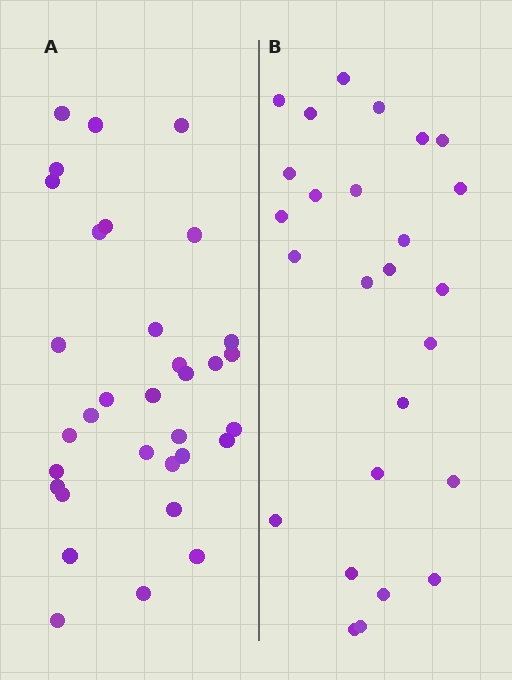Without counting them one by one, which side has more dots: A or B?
Region A (the left region) has more dots.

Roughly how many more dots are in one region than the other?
Region A has roughly 8 or so more dots than region B.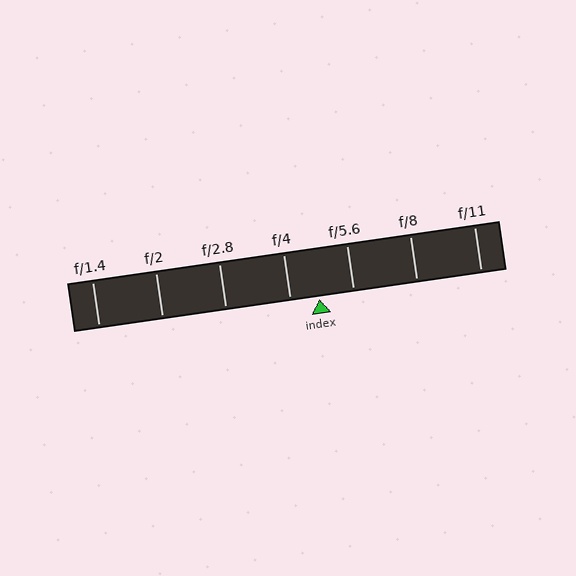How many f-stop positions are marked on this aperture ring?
There are 7 f-stop positions marked.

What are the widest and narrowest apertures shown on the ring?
The widest aperture shown is f/1.4 and the narrowest is f/11.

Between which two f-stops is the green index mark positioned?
The index mark is between f/4 and f/5.6.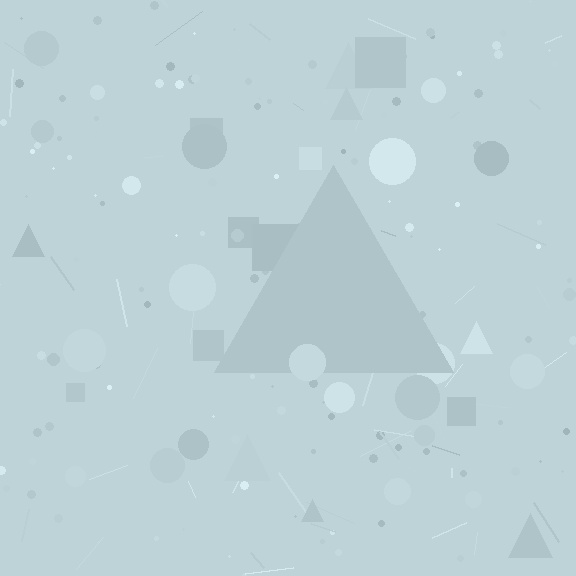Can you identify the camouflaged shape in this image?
The camouflaged shape is a triangle.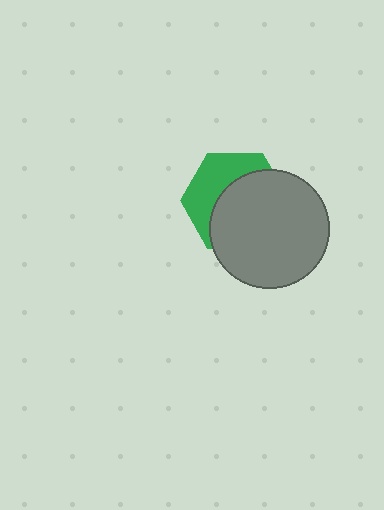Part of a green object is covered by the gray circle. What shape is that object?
It is a hexagon.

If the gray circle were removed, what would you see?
You would see the complete green hexagon.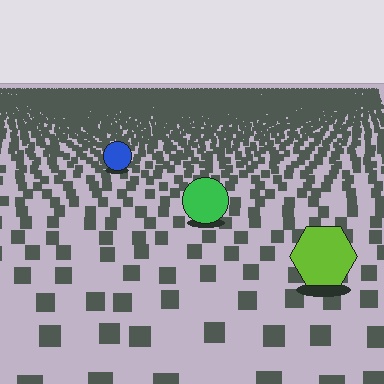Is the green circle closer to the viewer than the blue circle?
Yes. The green circle is closer — you can tell from the texture gradient: the ground texture is coarser near it.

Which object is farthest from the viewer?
The blue circle is farthest from the viewer. It appears smaller and the ground texture around it is denser.